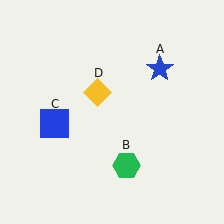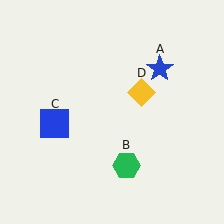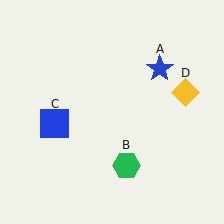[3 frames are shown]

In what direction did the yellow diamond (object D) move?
The yellow diamond (object D) moved right.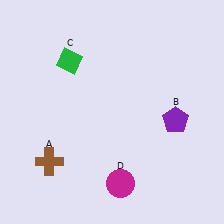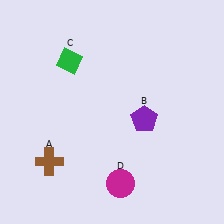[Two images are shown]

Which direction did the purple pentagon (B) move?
The purple pentagon (B) moved left.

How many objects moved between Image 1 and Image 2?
1 object moved between the two images.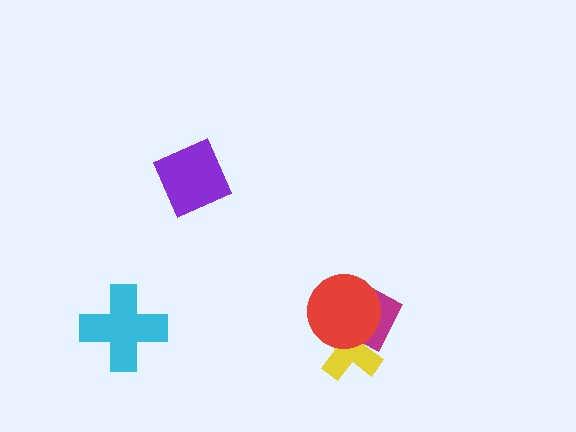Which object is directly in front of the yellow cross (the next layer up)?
The magenta diamond is directly in front of the yellow cross.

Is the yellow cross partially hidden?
Yes, it is partially covered by another shape.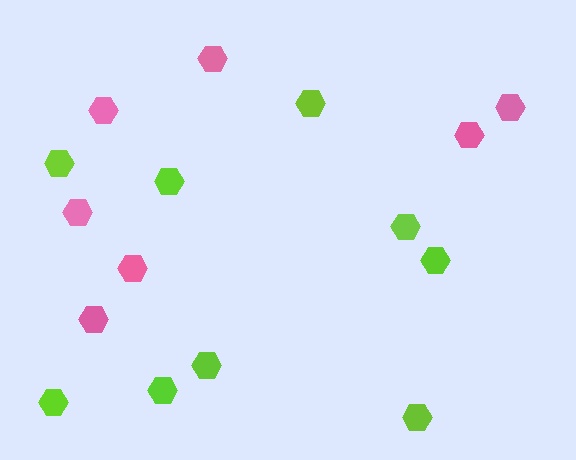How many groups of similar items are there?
There are 2 groups: one group of pink hexagons (7) and one group of lime hexagons (9).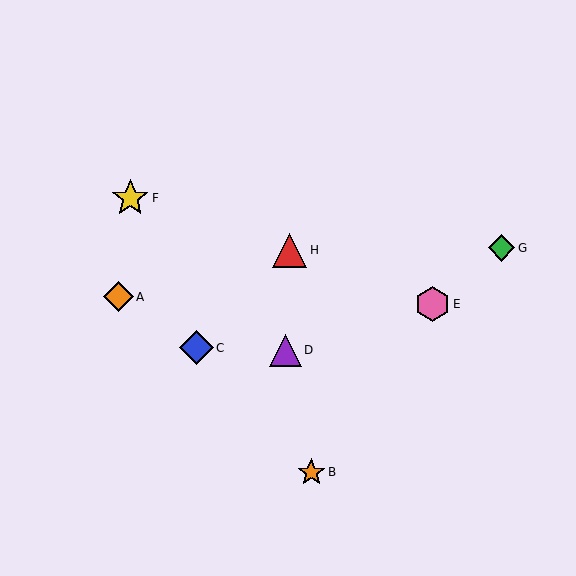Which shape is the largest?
The yellow star (labeled F) is the largest.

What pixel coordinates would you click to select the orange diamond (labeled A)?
Click at (118, 297) to select the orange diamond A.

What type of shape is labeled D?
Shape D is a purple triangle.